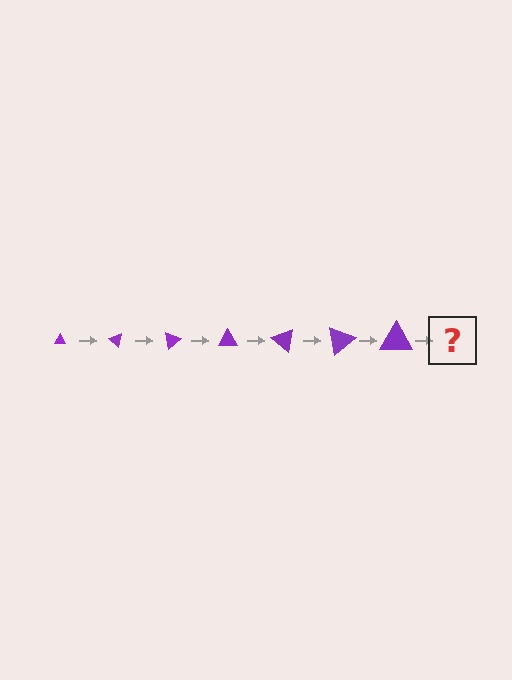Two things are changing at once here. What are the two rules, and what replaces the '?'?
The two rules are that the triangle grows larger each step and it rotates 40 degrees each step. The '?' should be a triangle, larger than the previous one and rotated 280 degrees from the start.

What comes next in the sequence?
The next element should be a triangle, larger than the previous one and rotated 280 degrees from the start.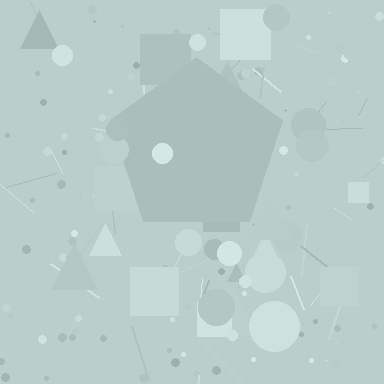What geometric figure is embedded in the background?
A pentagon is embedded in the background.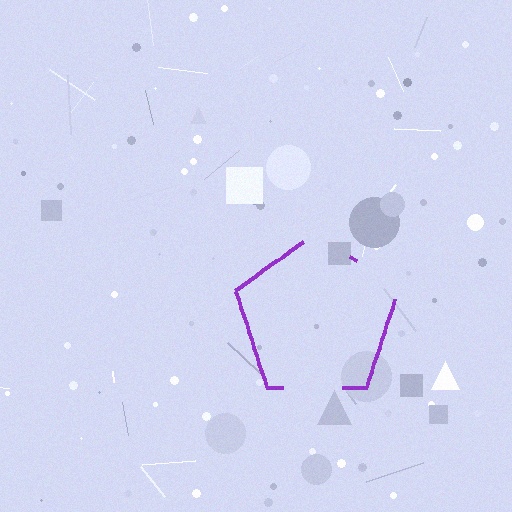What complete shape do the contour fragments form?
The contour fragments form a pentagon.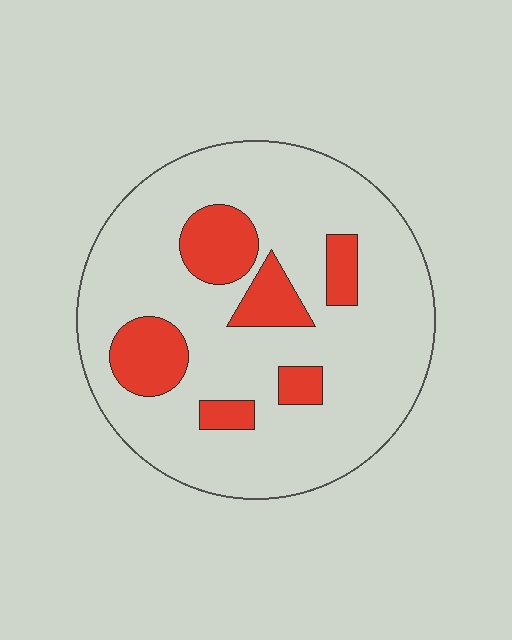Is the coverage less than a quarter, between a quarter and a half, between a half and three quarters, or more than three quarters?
Less than a quarter.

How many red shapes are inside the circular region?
6.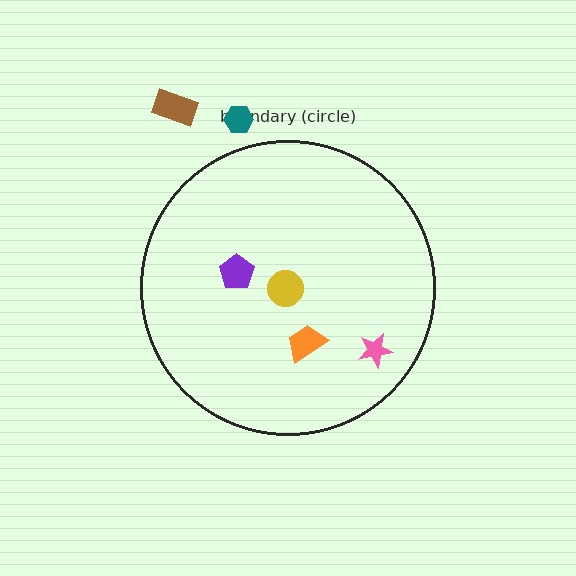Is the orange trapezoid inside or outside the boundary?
Inside.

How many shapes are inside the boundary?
4 inside, 2 outside.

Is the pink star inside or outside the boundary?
Inside.